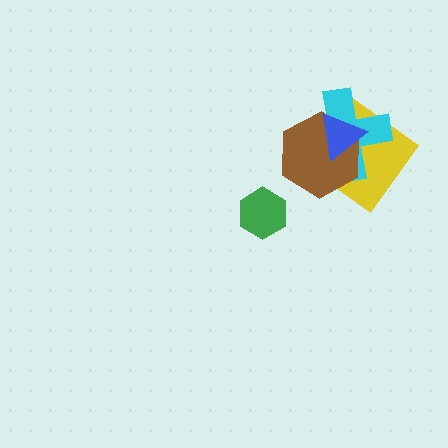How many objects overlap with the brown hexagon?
3 objects overlap with the brown hexagon.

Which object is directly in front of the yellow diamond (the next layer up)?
The cyan cross is directly in front of the yellow diamond.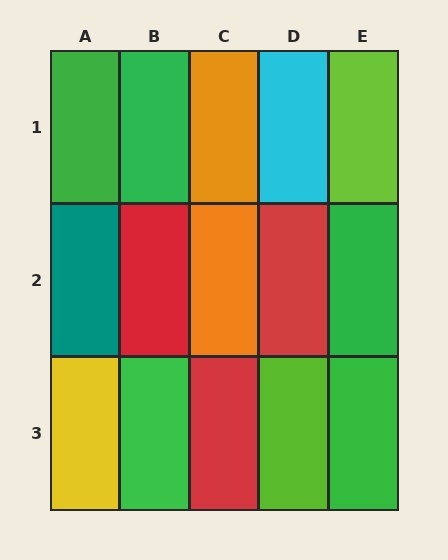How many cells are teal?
1 cell is teal.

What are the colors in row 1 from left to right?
Green, green, orange, cyan, lime.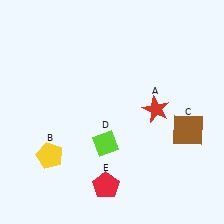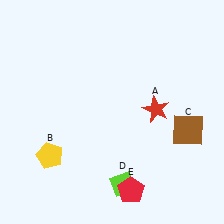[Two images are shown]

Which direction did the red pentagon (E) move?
The red pentagon (E) moved right.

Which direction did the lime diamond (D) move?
The lime diamond (D) moved down.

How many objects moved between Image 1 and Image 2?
2 objects moved between the two images.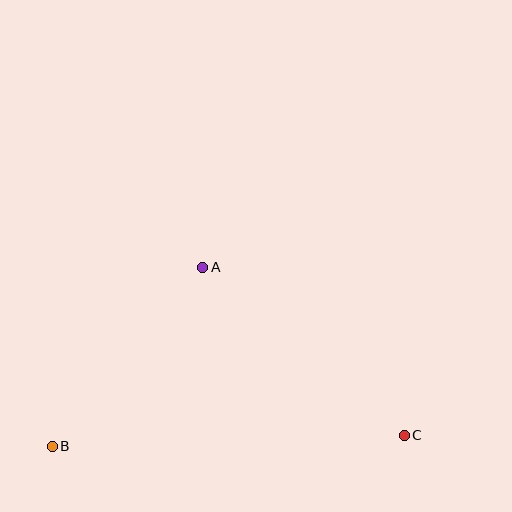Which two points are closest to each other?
Points A and B are closest to each other.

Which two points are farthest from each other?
Points B and C are farthest from each other.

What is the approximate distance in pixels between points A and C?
The distance between A and C is approximately 262 pixels.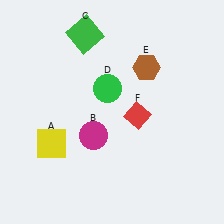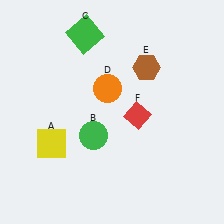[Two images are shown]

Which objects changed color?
B changed from magenta to green. D changed from green to orange.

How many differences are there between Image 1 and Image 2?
There are 2 differences between the two images.